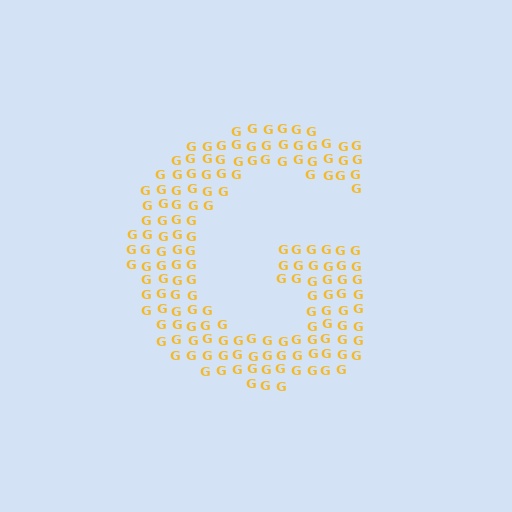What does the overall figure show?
The overall figure shows the letter G.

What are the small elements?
The small elements are letter G's.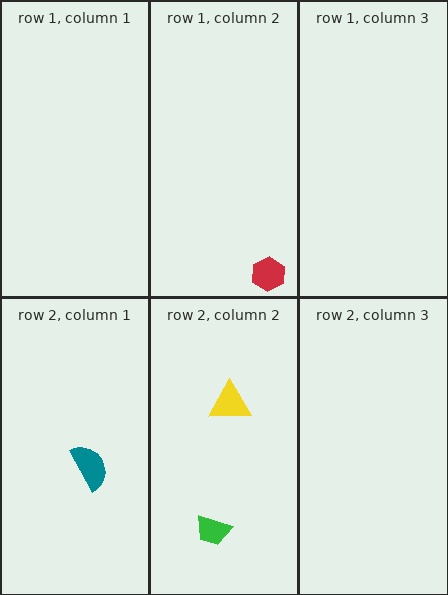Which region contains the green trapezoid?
The row 2, column 2 region.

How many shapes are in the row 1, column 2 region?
1.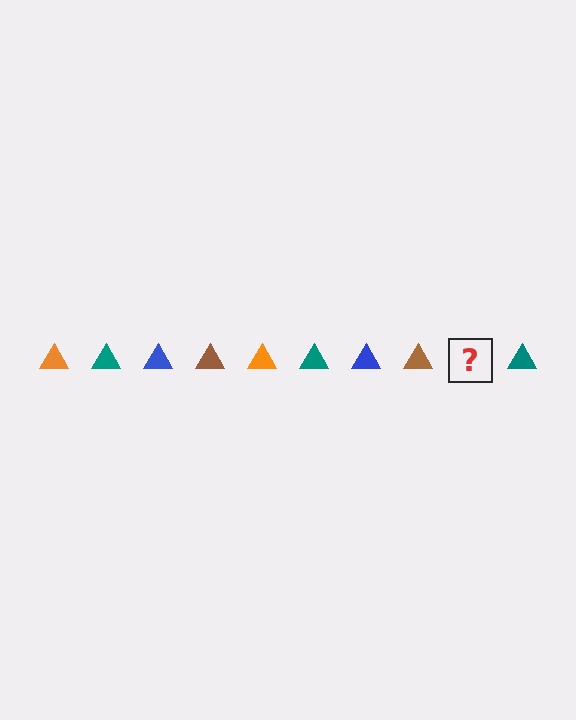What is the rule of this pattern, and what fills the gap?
The rule is that the pattern cycles through orange, teal, blue, brown triangles. The gap should be filled with an orange triangle.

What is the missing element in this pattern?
The missing element is an orange triangle.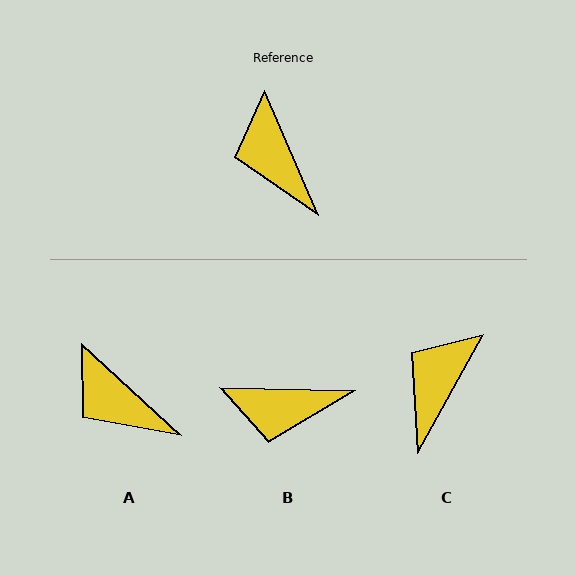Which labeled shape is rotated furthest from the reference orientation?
B, about 66 degrees away.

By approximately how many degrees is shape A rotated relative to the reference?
Approximately 24 degrees counter-clockwise.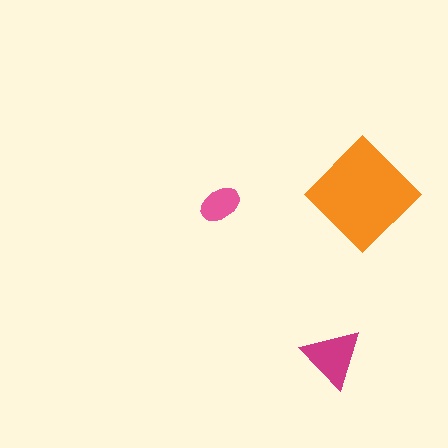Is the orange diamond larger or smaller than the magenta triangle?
Larger.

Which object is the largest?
The orange diamond.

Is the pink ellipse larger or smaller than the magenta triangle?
Smaller.